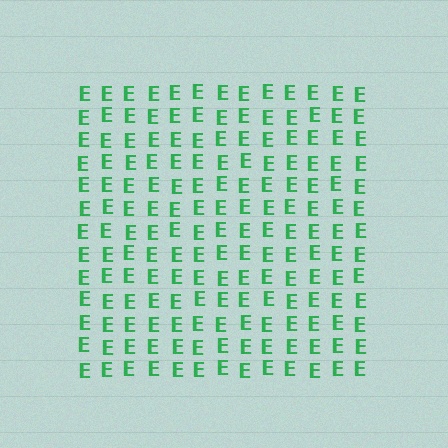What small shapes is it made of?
It is made of small letter E's.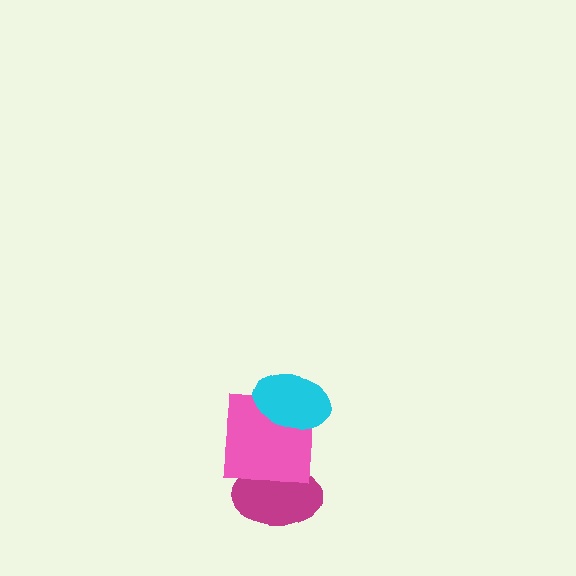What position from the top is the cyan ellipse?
The cyan ellipse is 1st from the top.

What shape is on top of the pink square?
The cyan ellipse is on top of the pink square.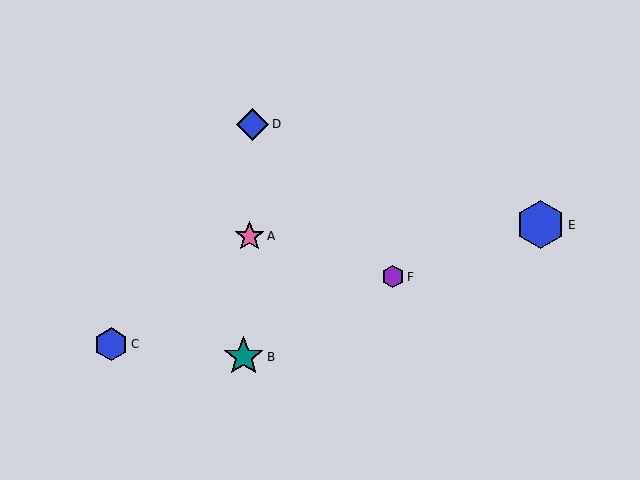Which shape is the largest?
The blue hexagon (labeled E) is the largest.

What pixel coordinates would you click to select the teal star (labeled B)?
Click at (244, 357) to select the teal star B.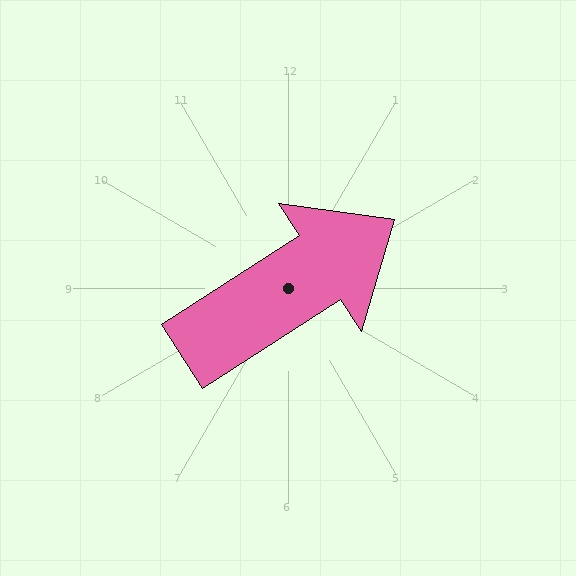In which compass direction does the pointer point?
Northeast.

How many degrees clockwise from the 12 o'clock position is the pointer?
Approximately 57 degrees.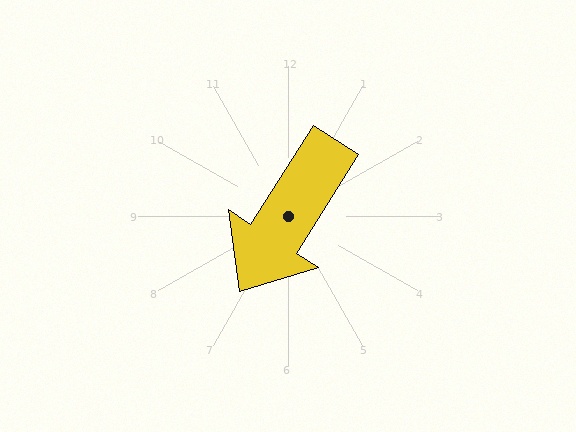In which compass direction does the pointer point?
Southwest.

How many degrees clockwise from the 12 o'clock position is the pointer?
Approximately 212 degrees.